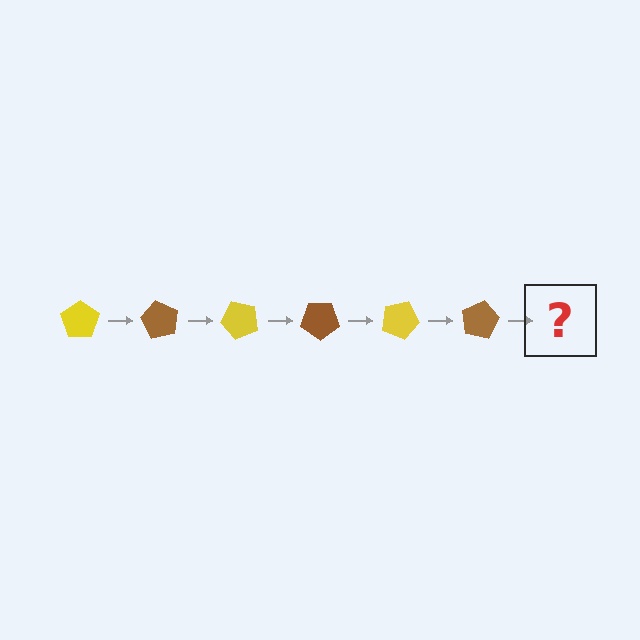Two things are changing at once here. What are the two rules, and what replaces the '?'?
The two rules are that it rotates 60 degrees each step and the color cycles through yellow and brown. The '?' should be a yellow pentagon, rotated 360 degrees from the start.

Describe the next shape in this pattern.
It should be a yellow pentagon, rotated 360 degrees from the start.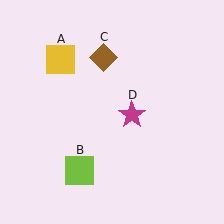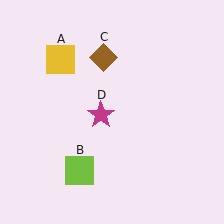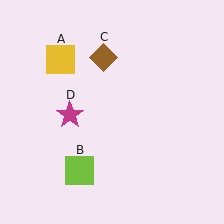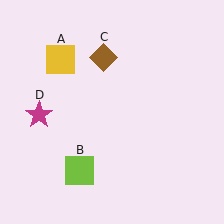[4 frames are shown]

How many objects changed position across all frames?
1 object changed position: magenta star (object D).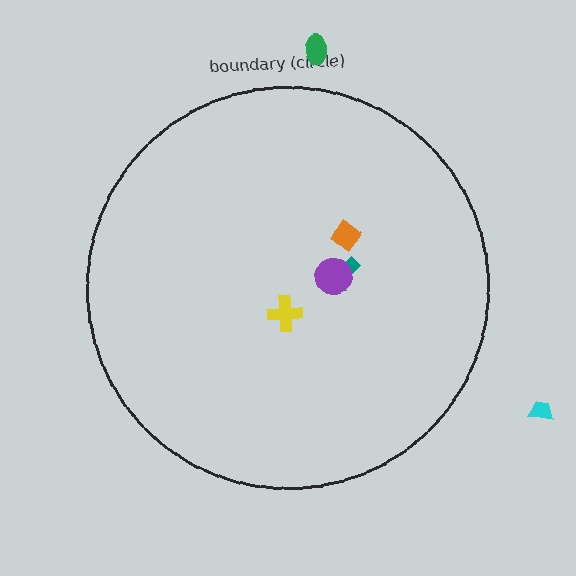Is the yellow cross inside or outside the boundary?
Inside.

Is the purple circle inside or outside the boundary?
Inside.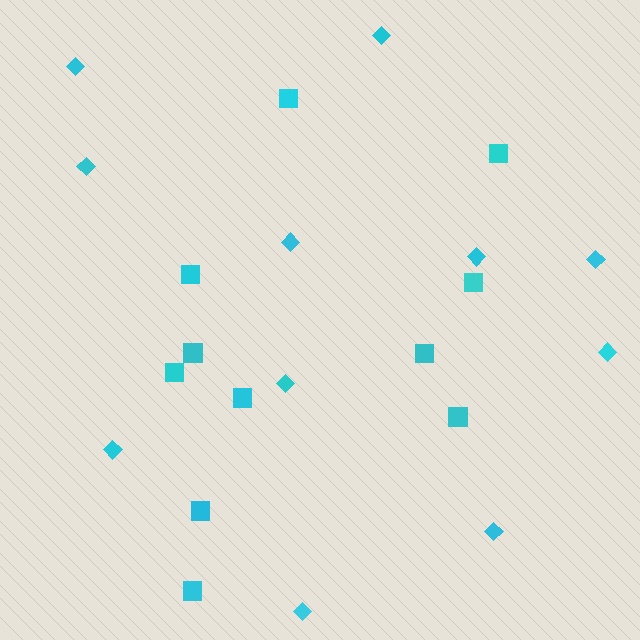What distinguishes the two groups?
There are 2 groups: one group of squares (11) and one group of diamonds (11).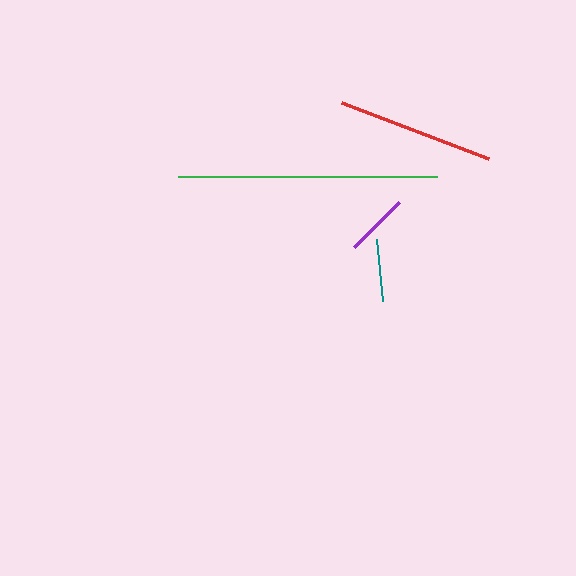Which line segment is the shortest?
The teal line is the shortest at approximately 62 pixels.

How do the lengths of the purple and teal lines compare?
The purple and teal lines are approximately the same length.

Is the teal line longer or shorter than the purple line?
The purple line is longer than the teal line.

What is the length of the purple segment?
The purple segment is approximately 64 pixels long.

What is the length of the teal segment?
The teal segment is approximately 62 pixels long.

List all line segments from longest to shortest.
From longest to shortest: green, red, purple, teal.